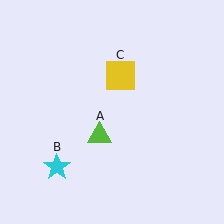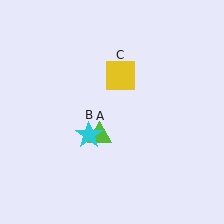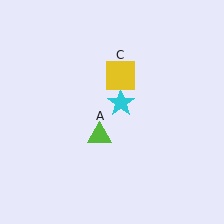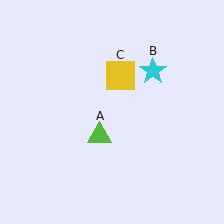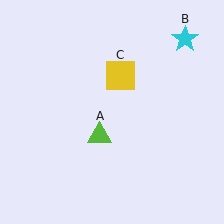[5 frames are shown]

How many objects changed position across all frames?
1 object changed position: cyan star (object B).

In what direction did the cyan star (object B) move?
The cyan star (object B) moved up and to the right.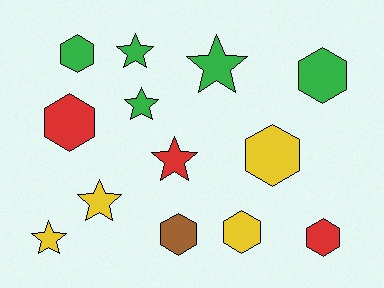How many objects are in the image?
There are 13 objects.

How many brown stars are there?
There are no brown stars.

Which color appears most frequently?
Green, with 5 objects.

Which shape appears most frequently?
Hexagon, with 7 objects.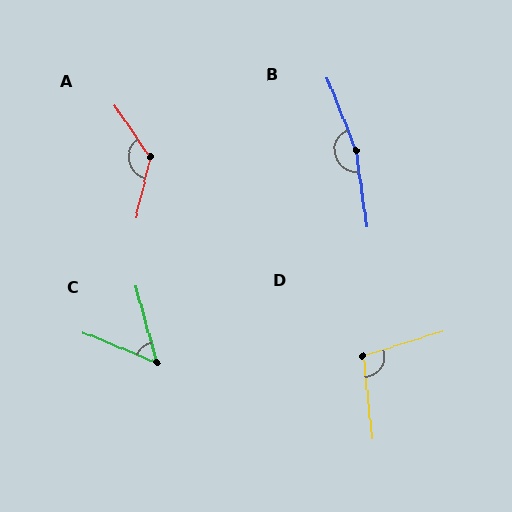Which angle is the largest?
B, at approximately 166 degrees.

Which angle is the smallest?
C, at approximately 53 degrees.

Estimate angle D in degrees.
Approximately 101 degrees.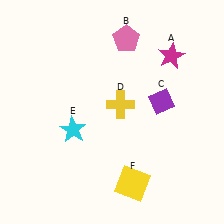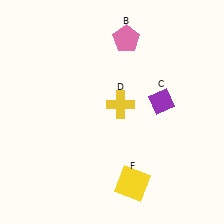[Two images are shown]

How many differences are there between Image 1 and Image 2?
There are 2 differences between the two images.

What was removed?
The cyan star (E), the magenta star (A) were removed in Image 2.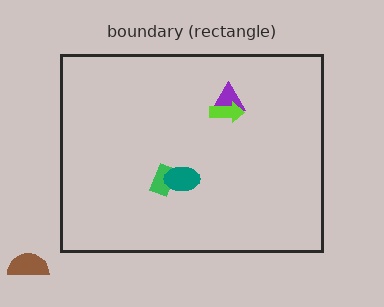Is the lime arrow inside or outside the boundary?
Inside.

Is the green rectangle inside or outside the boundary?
Inside.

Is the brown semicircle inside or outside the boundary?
Outside.